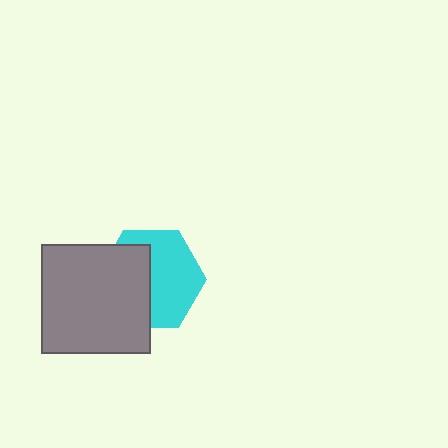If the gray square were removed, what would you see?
You would see the complete cyan hexagon.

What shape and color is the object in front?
The object in front is a gray square.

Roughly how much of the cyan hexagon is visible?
About half of it is visible (roughly 55%).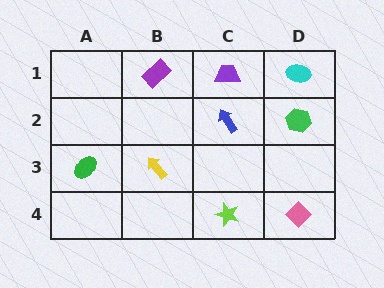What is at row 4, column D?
A pink diamond.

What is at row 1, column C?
A purple trapezoid.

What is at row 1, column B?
A purple rectangle.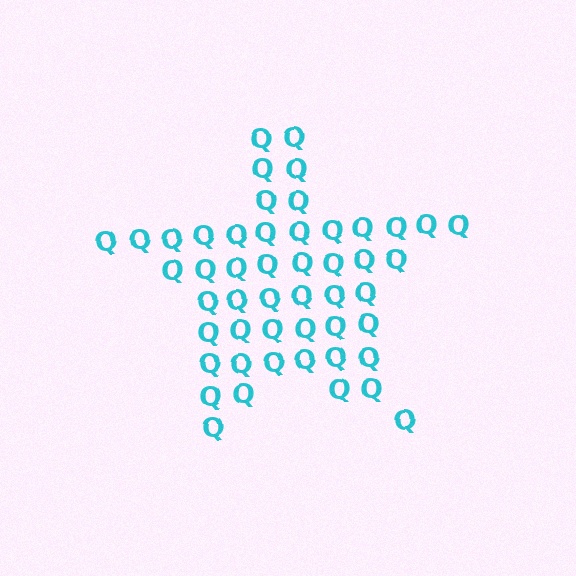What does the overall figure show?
The overall figure shows a star.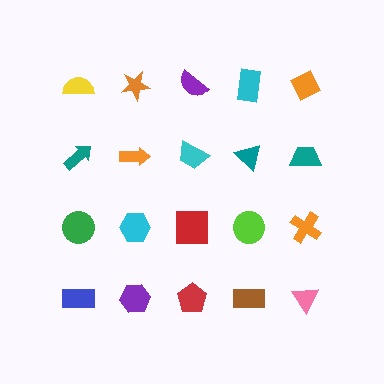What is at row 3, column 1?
A green circle.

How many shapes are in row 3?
5 shapes.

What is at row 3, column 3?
A red square.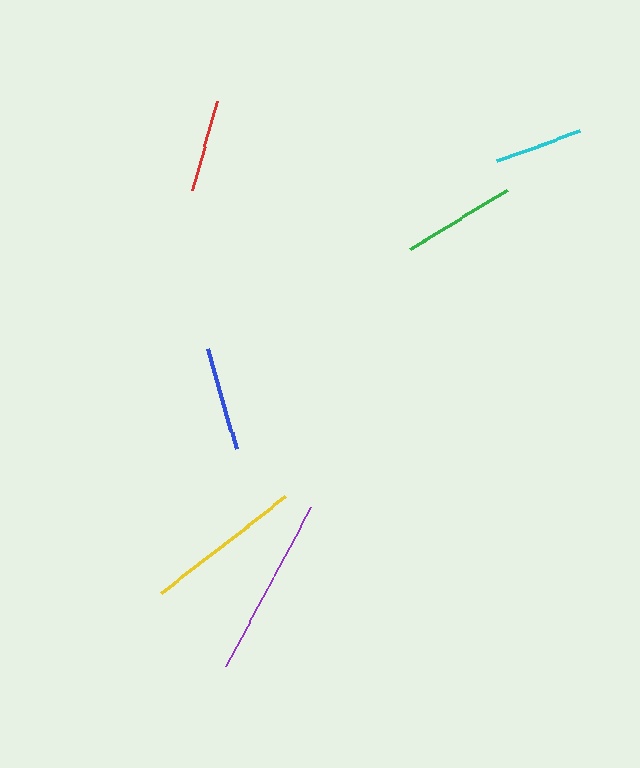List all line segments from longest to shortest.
From longest to shortest: purple, yellow, green, blue, red, cyan.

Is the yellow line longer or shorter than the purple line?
The purple line is longer than the yellow line.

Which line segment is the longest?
The purple line is the longest at approximately 180 pixels.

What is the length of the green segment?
The green segment is approximately 114 pixels long.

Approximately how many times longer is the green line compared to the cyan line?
The green line is approximately 1.3 times the length of the cyan line.